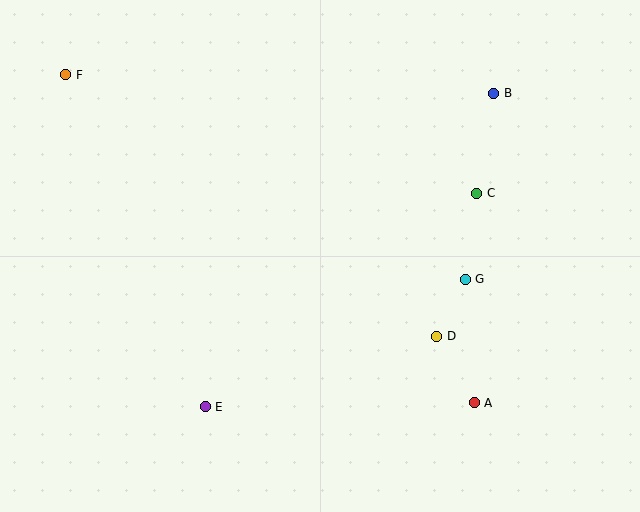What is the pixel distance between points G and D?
The distance between G and D is 64 pixels.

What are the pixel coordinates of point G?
Point G is at (465, 279).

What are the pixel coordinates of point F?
Point F is at (66, 75).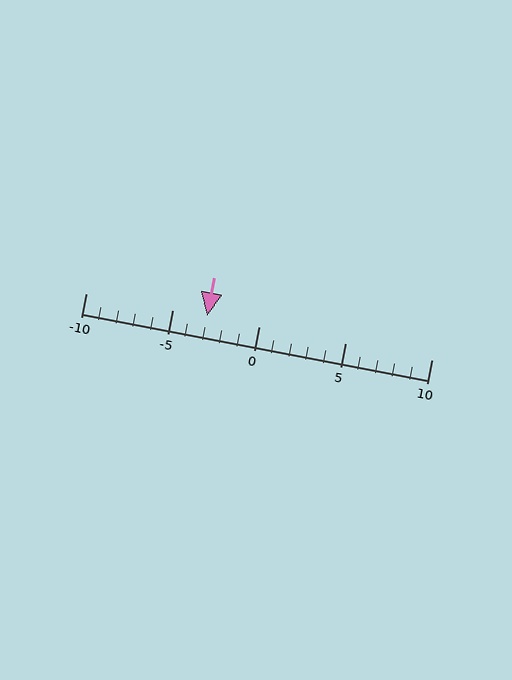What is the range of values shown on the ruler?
The ruler shows values from -10 to 10.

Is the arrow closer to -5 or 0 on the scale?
The arrow is closer to -5.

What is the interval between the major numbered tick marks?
The major tick marks are spaced 5 units apart.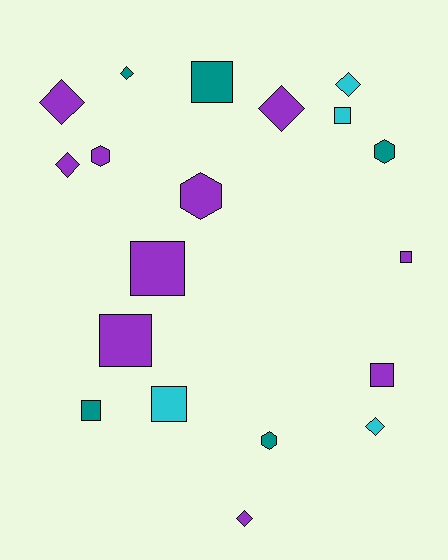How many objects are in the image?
There are 19 objects.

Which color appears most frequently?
Purple, with 10 objects.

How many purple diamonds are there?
There are 4 purple diamonds.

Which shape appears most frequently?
Square, with 8 objects.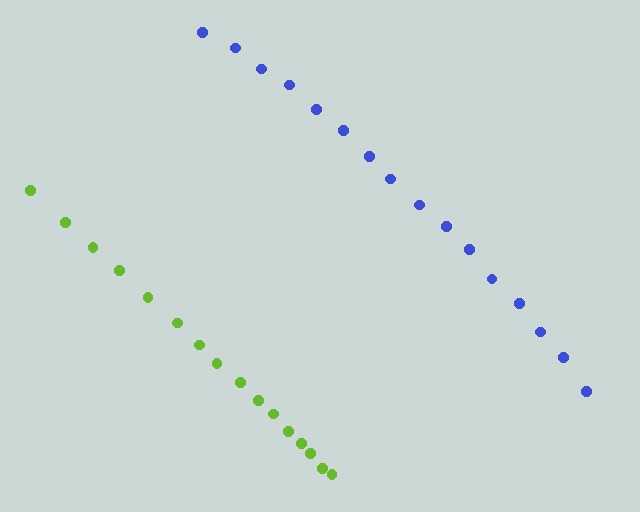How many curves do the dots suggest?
There are 2 distinct paths.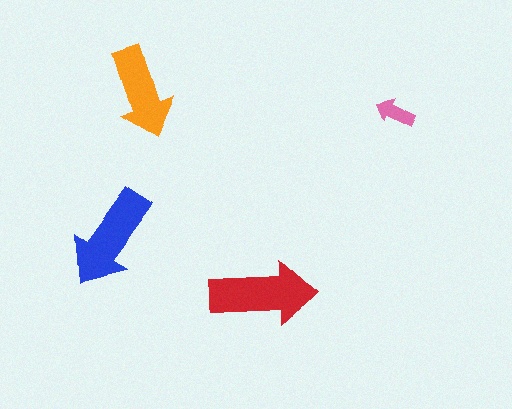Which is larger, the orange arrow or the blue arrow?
The blue one.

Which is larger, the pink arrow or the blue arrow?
The blue one.